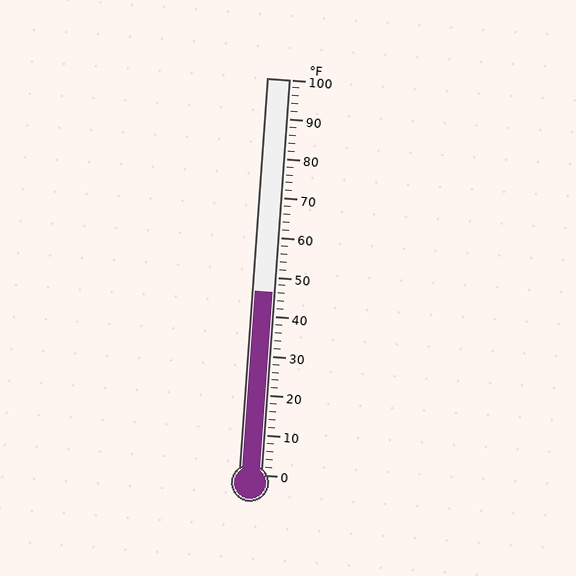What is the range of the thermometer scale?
The thermometer scale ranges from 0°F to 100°F.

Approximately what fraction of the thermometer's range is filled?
The thermometer is filled to approximately 45% of its range.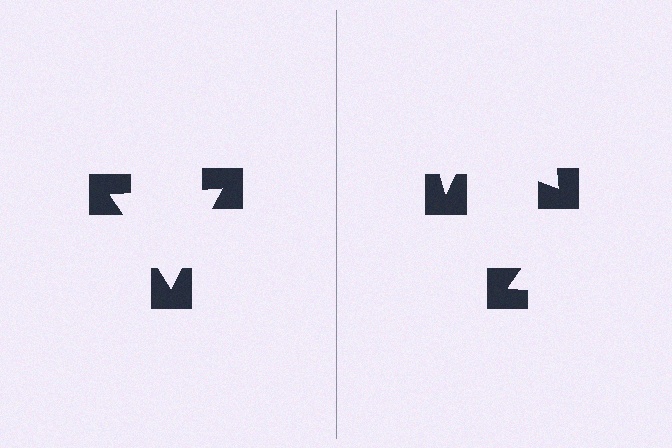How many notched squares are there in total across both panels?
6 — 3 on each side.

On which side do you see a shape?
An illusory triangle appears on the left side. On the right side the wedge cuts are rotated, so no coherent shape forms.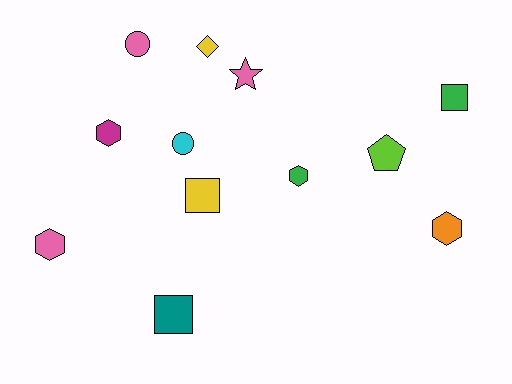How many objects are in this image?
There are 12 objects.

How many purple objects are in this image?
There are no purple objects.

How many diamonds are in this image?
There is 1 diamond.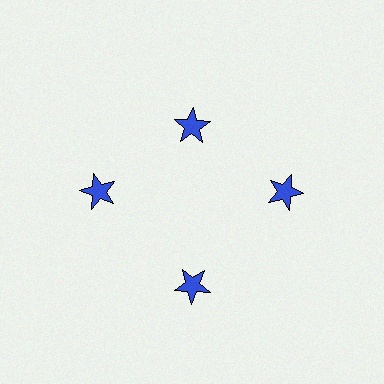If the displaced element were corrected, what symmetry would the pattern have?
It would have 4-fold rotational symmetry — the pattern would map onto itself every 90 degrees.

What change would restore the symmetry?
The symmetry would be restored by moving it outward, back onto the ring so that all 4 stars sit at equal angles and equal distance from the center.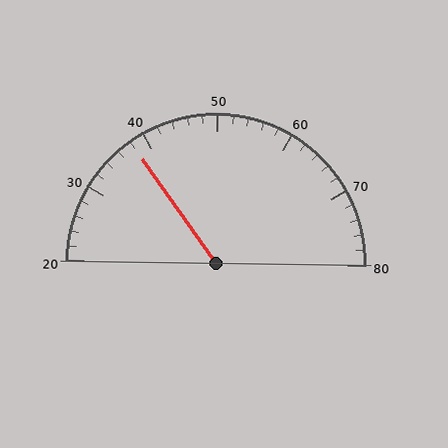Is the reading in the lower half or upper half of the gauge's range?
The reading is in the lower half of the range (20 to 80).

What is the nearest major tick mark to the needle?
The nearest major tick mark is 40.